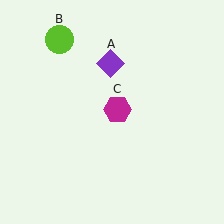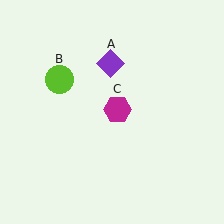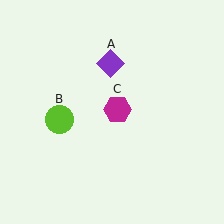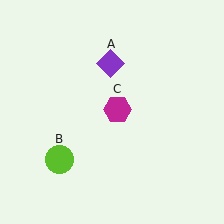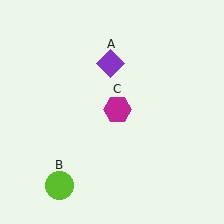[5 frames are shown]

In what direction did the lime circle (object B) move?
The lime circle (object B) moved down.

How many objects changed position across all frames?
1 object changed position: lime circle (object B).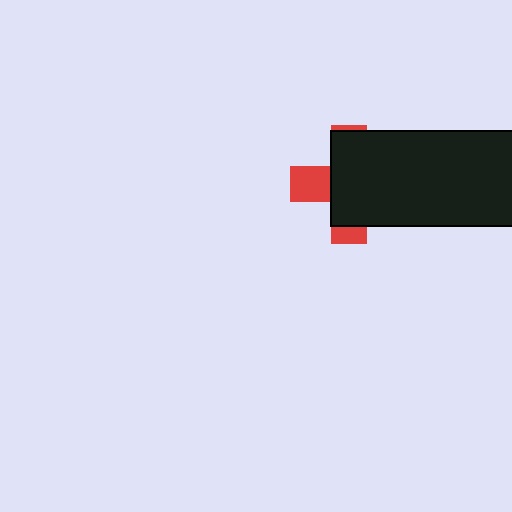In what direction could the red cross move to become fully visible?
The red cross could move left. That would shift it out from behind the black rectangle entirely.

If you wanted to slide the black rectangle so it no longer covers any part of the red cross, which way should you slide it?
Slide it right — that is the most direct way to separate the two shapes.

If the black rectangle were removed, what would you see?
You would see the complete red cross.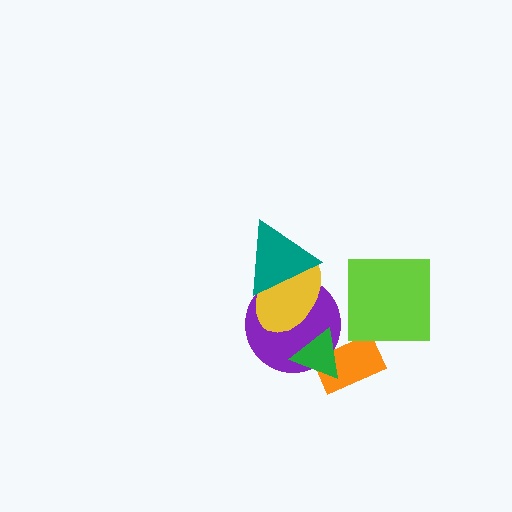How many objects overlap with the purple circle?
4 objects overlap with the purple circle.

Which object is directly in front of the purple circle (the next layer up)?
The green triangle is directly in front of the purple circle.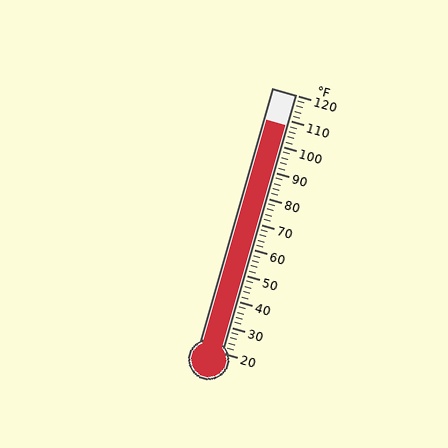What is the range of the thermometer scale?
The thermometer scale ranges from 20°F to 120°F.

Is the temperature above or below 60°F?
The temperature is above 60°F.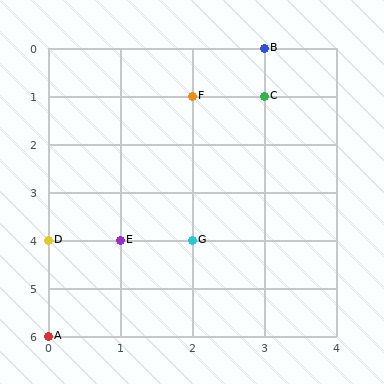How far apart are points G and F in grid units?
Points G and F are 3 rows apart.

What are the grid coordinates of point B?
Point B is at grid coordinates (3, 0).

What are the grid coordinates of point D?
Point D is at grid coordinates (0, 4).